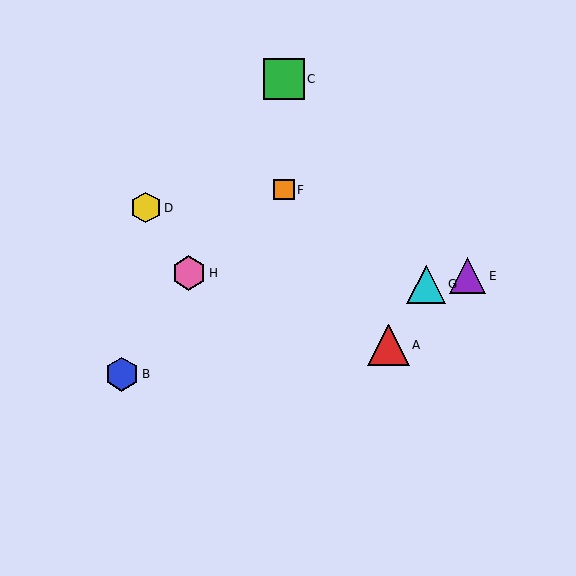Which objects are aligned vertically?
Objects C, F are aligned vertically.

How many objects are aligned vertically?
2 objects (C, F) are aligned vertically.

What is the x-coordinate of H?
Object H is at x≈189.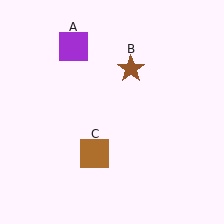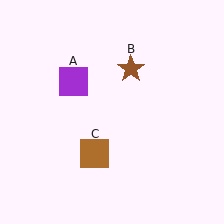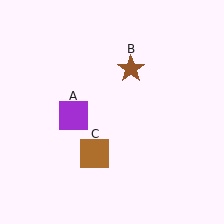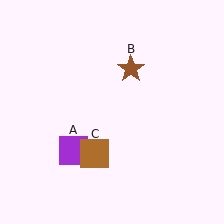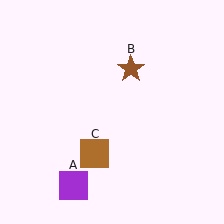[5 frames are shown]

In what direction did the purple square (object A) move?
The purple square (object A) moved down.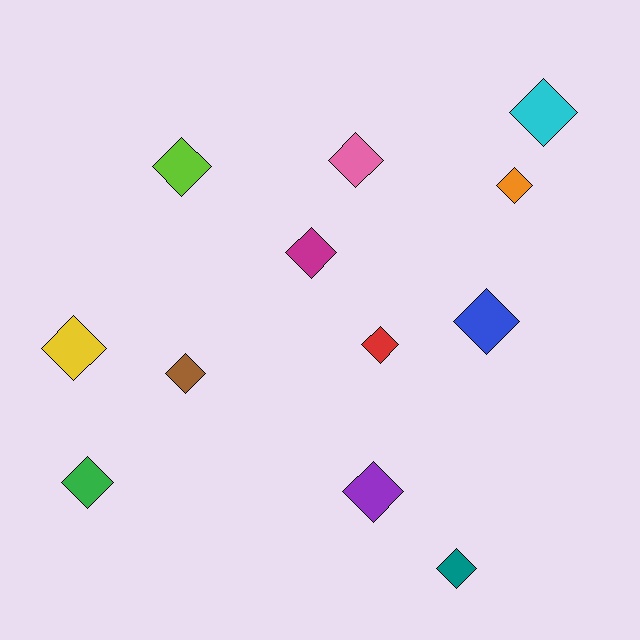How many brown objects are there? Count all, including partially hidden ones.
There is 1 brown object.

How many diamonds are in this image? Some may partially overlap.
There are 12 diamonds.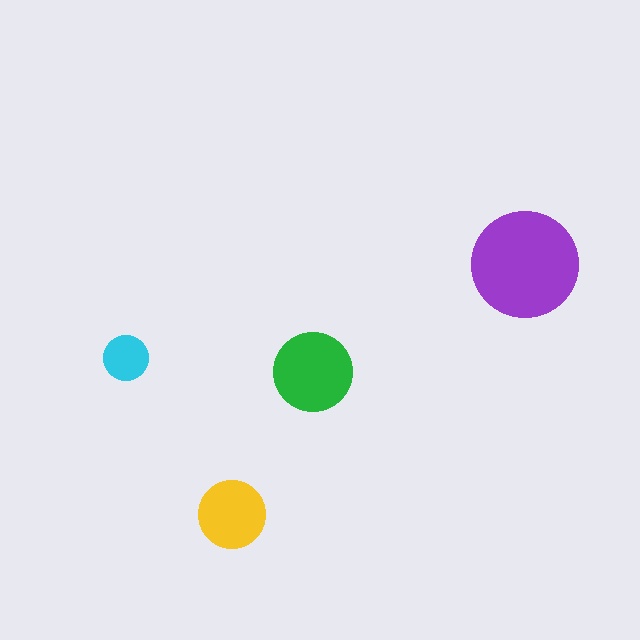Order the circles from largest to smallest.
the purple one, the green one, the yellow one, the cyan one.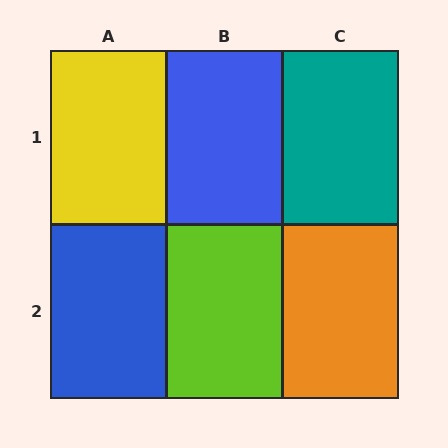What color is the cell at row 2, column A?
Blue.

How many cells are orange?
1 cell is orange.